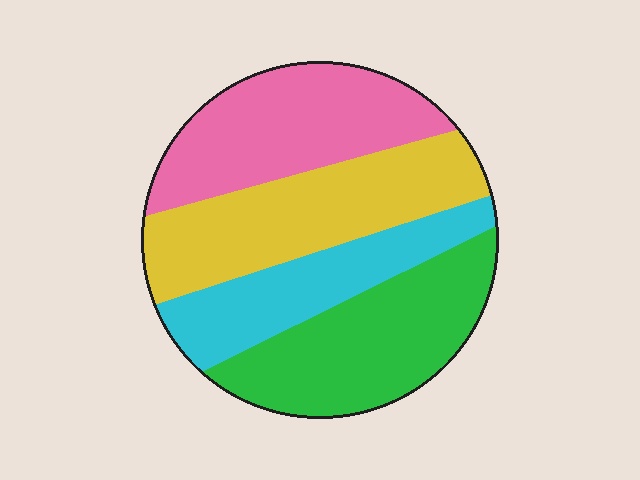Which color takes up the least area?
Cyan, at roughly 20%.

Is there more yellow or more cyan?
Yellow.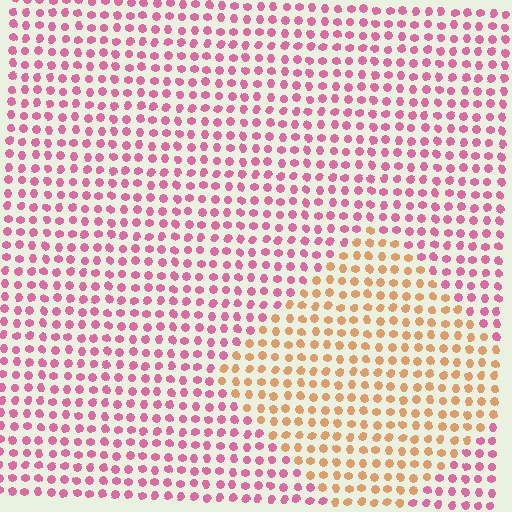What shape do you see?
I see a diamond.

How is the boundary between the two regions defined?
The boundary is defined purely by a slight shift in hue (about 56 degrees). Spacing, size, and orientation are identical on both sides.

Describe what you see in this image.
The image is filled with small pink elements in a uniform arrangement. A diamond-shaped region is visible where the elements are tinted to a slightly different hue, forming a subtle color boundary.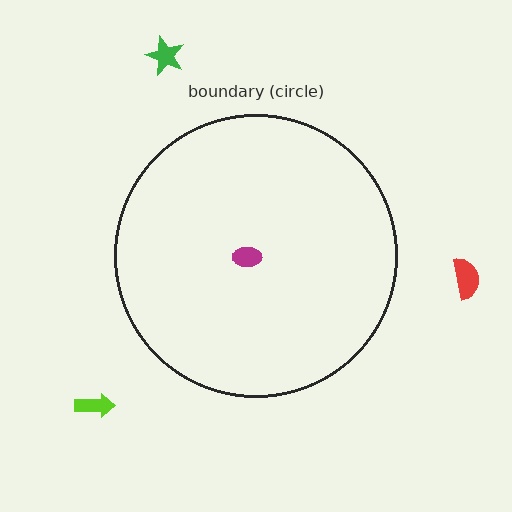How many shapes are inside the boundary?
1 inside, 3 outside.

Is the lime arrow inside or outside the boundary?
Outside.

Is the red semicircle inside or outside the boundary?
Outside.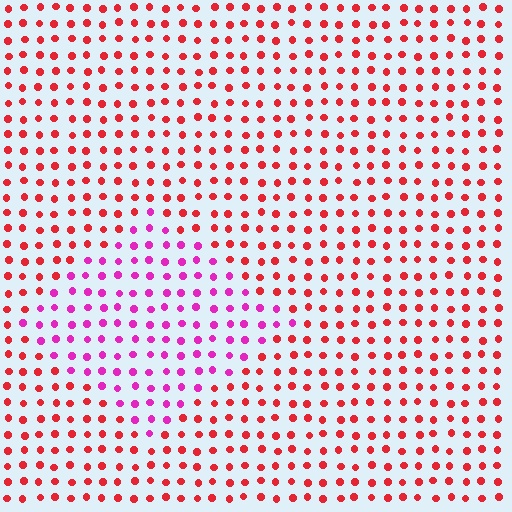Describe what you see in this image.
The image is filled with small red elements in a uniform arrangement. A diamond-shaped region is visible where the elements are tinted to a slightly different hue, forming a subtle color boundary.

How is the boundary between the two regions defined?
The boundary is defined purely by a slight shift in hue (about 44 degrees). Spacing, size, and orientation are identical on both sides.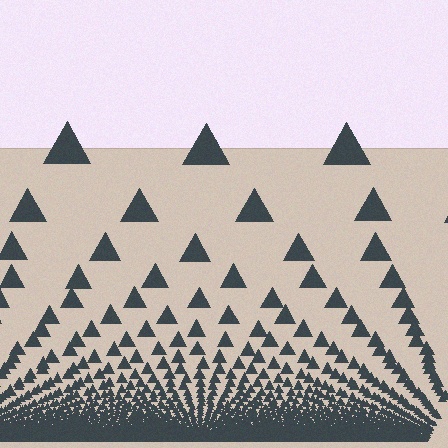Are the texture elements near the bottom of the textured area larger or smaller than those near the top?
Smaller. The gradient is inverted — elements near the bottom are smaller and denser.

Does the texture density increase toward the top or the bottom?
Density increases toward the bottom.